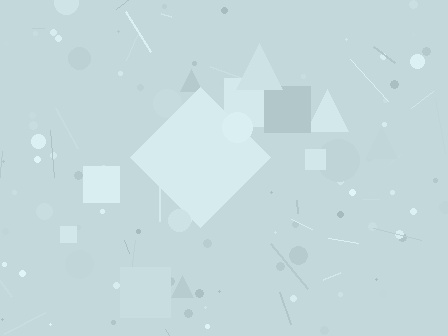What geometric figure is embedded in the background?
A diamond is embedded in the background.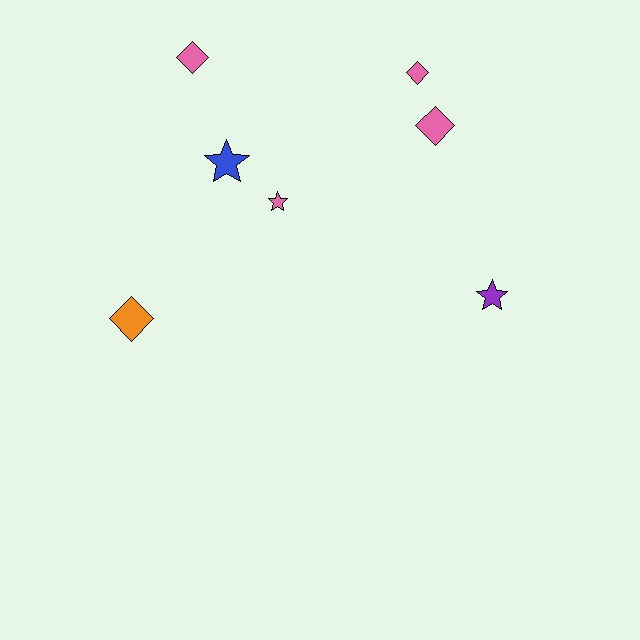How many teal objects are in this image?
There are no teal objects.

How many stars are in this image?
There are 3 stars.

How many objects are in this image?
There are 7 objects.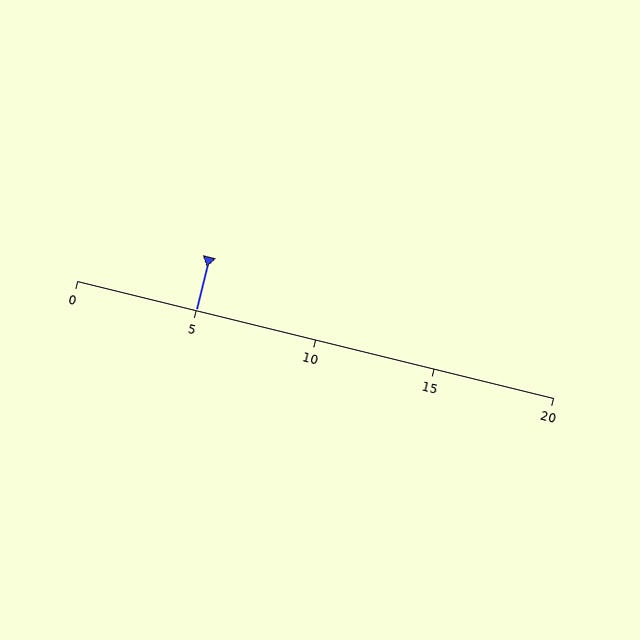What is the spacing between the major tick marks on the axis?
The major ticks are spaced 5 apart.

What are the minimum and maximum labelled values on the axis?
The axis runs from 0 to 20.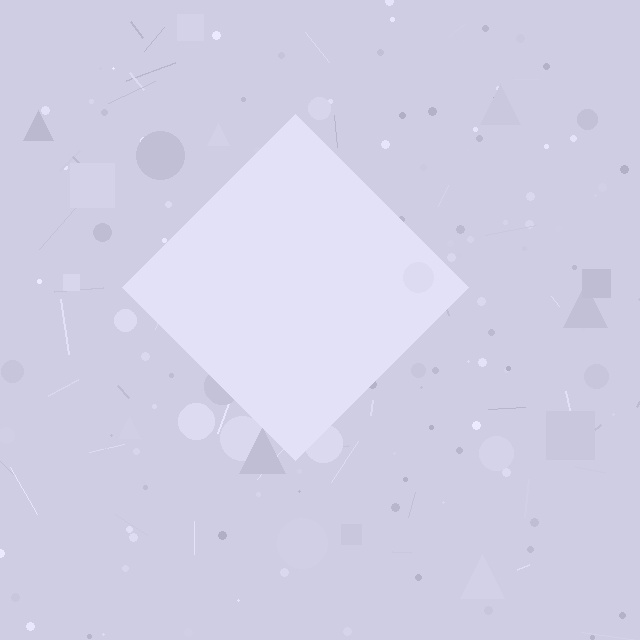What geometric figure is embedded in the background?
A diamond is embedded in the background.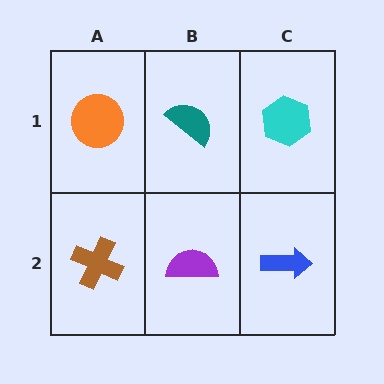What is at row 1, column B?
A teal semicircle.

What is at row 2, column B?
A purple semicircle.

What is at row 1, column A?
An orange circle.